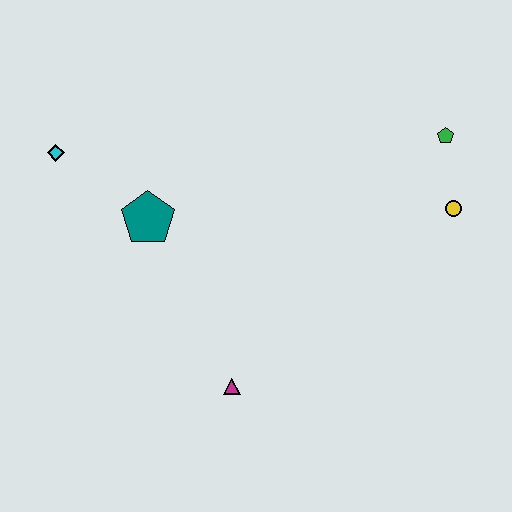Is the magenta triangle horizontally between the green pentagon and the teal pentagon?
Yes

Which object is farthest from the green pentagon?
The cyan diamond is farthest from the green pentagon.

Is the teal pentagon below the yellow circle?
Yes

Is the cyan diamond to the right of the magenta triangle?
No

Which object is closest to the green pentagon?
The yellow circle is closest to the green pentagon.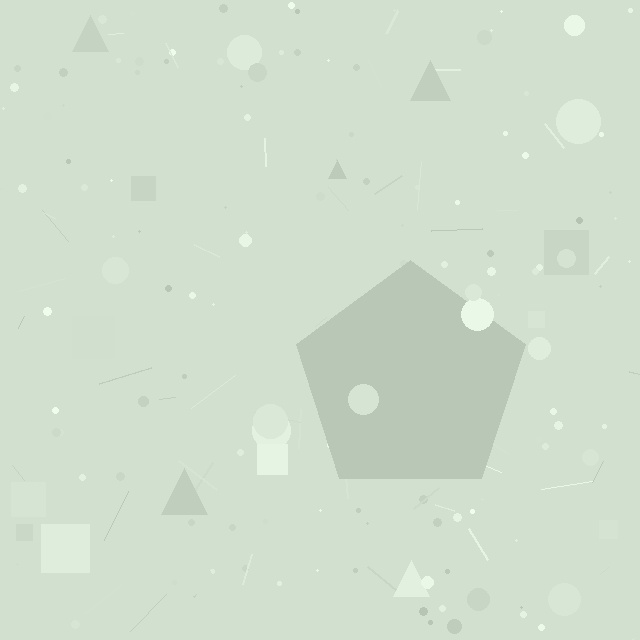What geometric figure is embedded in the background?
A pentagon is embedded in the background.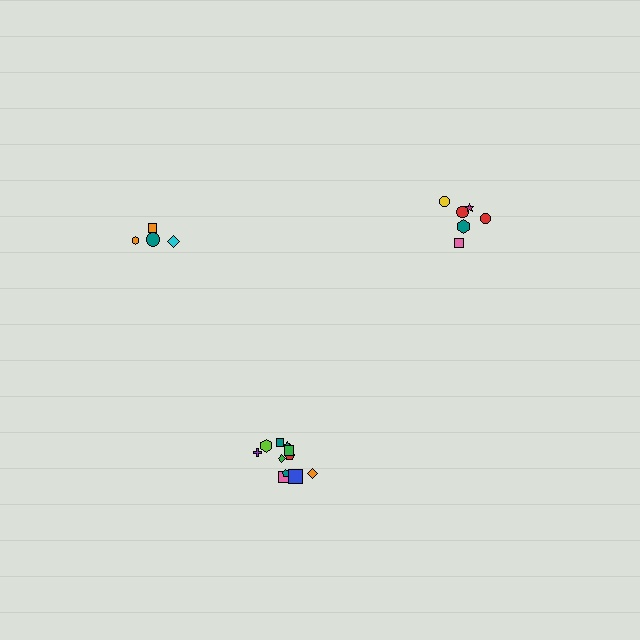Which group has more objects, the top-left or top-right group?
The top-right group.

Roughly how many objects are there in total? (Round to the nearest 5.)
Roughly 20 objects in total.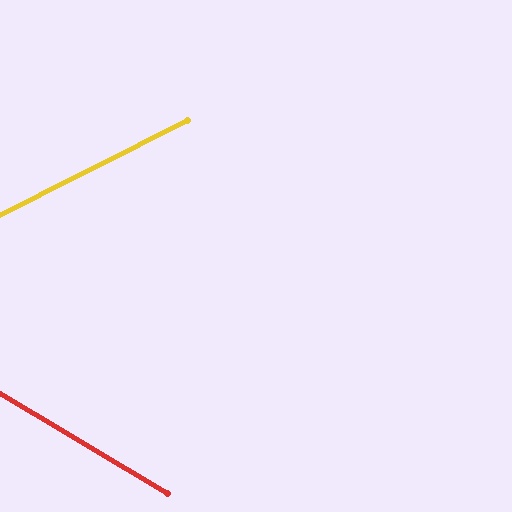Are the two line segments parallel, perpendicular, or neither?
Neither parallel nor perpendicular — they differ by about 57°.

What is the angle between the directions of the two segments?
Approximately 57 degrees.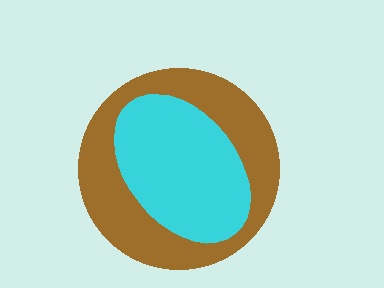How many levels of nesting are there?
2.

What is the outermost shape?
The brown circle.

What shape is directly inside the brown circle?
The cyan ellipse.